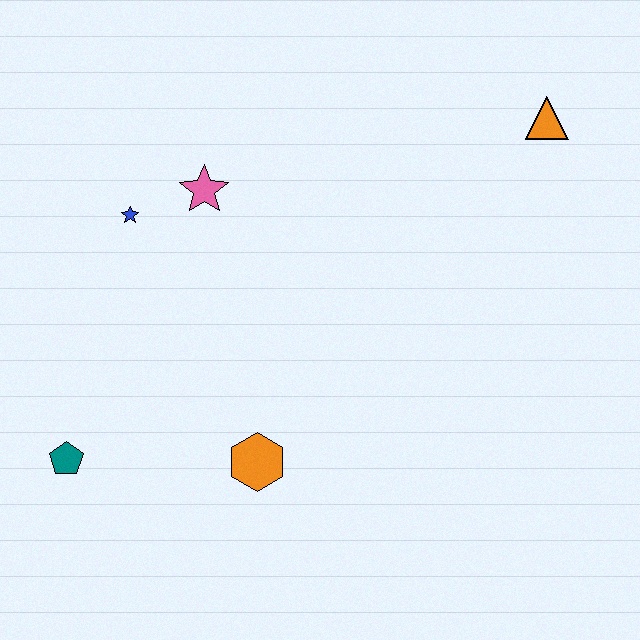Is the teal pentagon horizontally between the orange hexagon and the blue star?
No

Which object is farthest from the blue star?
The orange triangle is farthest from the blue star.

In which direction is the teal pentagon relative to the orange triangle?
The teal pentagon is to the left of the orange triangle.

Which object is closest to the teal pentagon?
The orange hexagon is closest to the teal pentagon.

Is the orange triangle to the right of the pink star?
Yes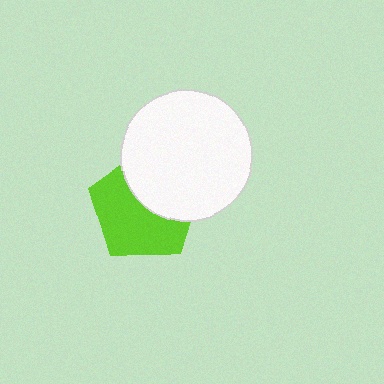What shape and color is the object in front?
The object in front is a white circle.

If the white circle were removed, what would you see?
You would see the complete lime pentagon.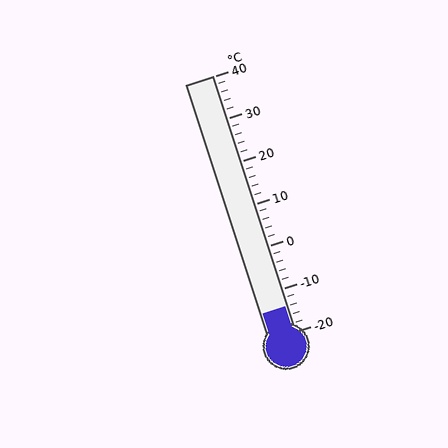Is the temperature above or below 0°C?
The temperature is below 0°C.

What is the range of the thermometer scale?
The thermometer scale ranges from -20°C to 40°C.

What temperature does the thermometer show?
The thermometer shows approximately -14°C.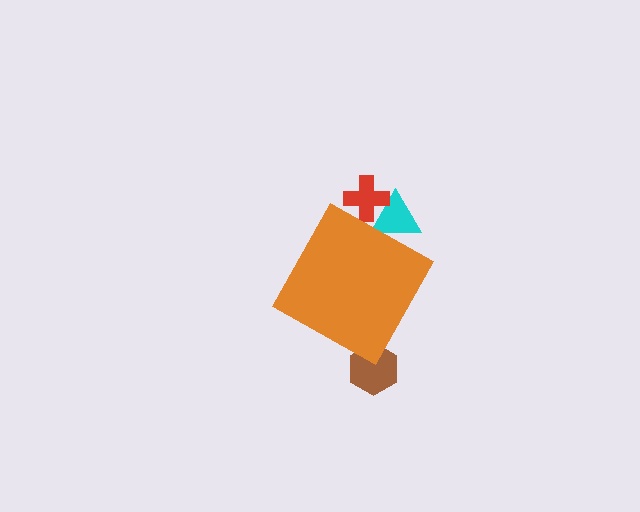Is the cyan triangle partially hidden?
Yes, the cyan triangle is partially hidden behind the orange diamond.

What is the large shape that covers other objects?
An orange diamond.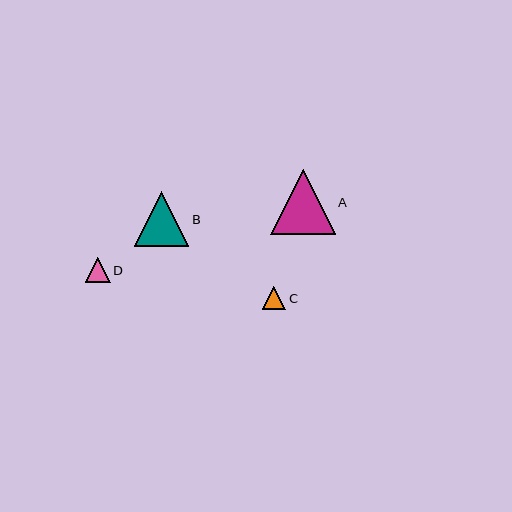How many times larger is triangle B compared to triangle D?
Triangle B is approximately 2.2 times the size of triangle D.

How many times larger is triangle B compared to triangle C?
Triangle B is approximately 2.3 times the size of triangle C.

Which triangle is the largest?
Triangle A is the largest with a size of approximately 65 pixels.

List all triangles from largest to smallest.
From largest to smallest: A, B, D, C.